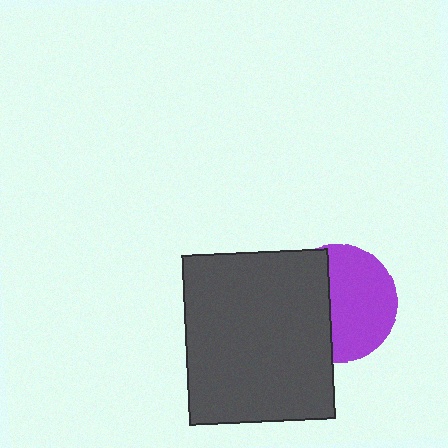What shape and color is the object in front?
The object in front is a dark gray rectangle.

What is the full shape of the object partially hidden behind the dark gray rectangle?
The partially hidden object is a purple circle.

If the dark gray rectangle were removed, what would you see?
You would see the complete purple circle.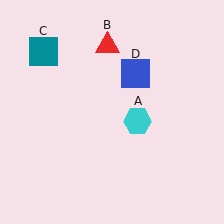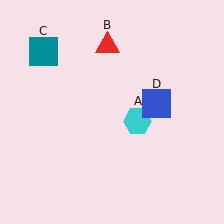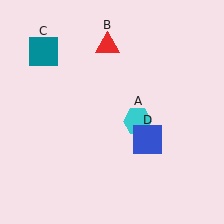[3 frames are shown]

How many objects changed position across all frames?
1 object changed position: blue square (object D).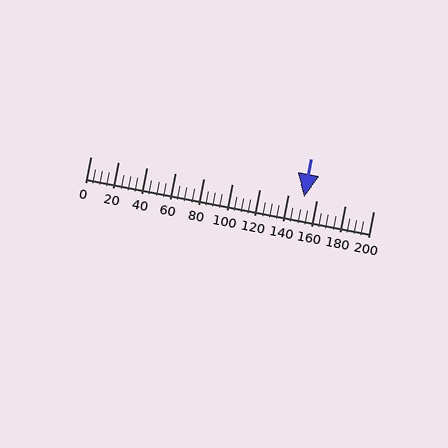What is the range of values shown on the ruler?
The ruler shows values from 0 to 200.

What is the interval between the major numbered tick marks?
The major tick marks are spaced 20 units apart.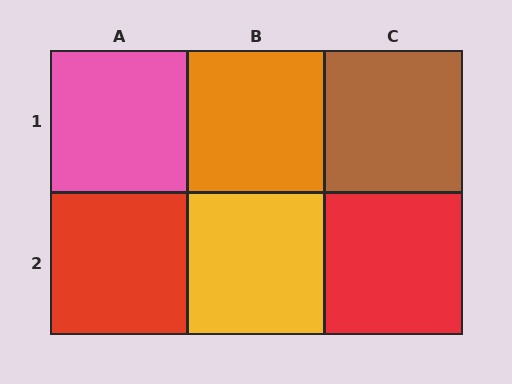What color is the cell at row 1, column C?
Brown.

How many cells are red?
2 cells are red.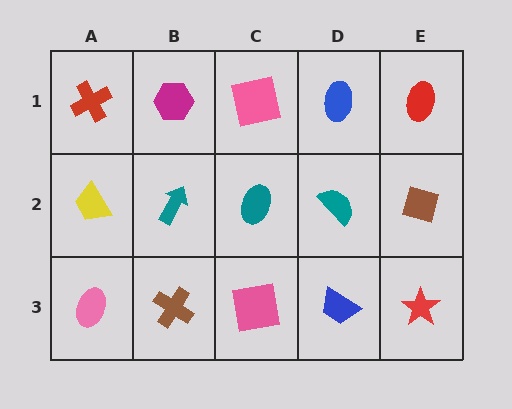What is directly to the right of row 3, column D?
A red star.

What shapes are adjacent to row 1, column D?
A teal semicircle (row 2, column D), a pink square (row 1, column C), a red ellipse (row 1, column E).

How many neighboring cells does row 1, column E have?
2.